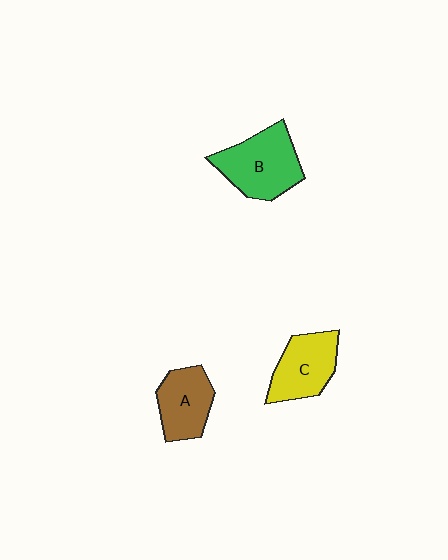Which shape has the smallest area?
Shape A (brown).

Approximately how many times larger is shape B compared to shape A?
Approximately 1.3 times.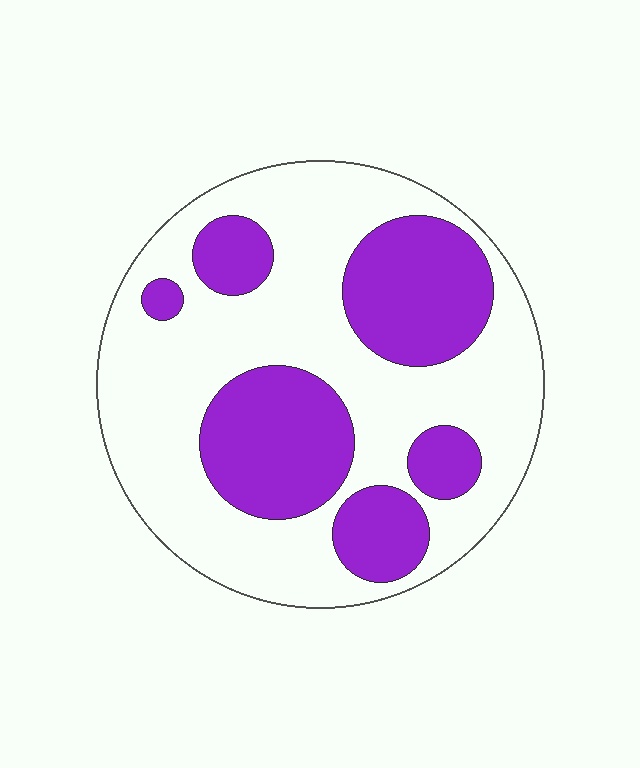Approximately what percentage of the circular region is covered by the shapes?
Approximately 35%.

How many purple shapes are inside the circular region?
6.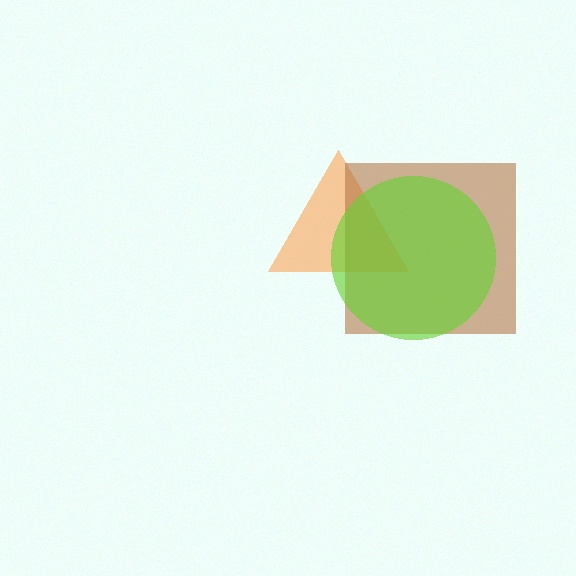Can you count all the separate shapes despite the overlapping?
Yes, there are 3 separate shapes.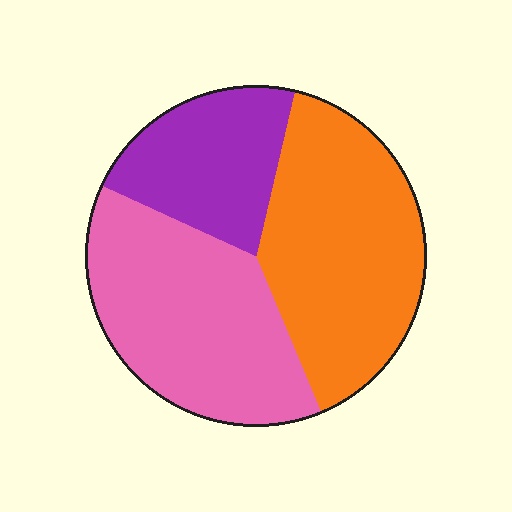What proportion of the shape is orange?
Orange takes up about two fifths (2/5) of the shape.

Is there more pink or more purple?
Pink.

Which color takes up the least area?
Purple, at roughly 20%.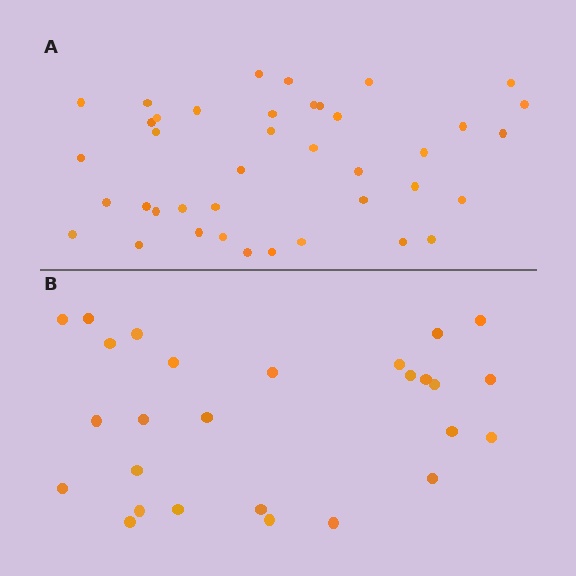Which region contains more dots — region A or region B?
Region A (the top region) has more dots.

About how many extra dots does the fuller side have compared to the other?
Region A has approximately 15 more dots than region B.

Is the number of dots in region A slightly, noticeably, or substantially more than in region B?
Region A has substantially more. The ratio is roughly 1.5 to 1.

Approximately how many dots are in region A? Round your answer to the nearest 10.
About 40 dots.